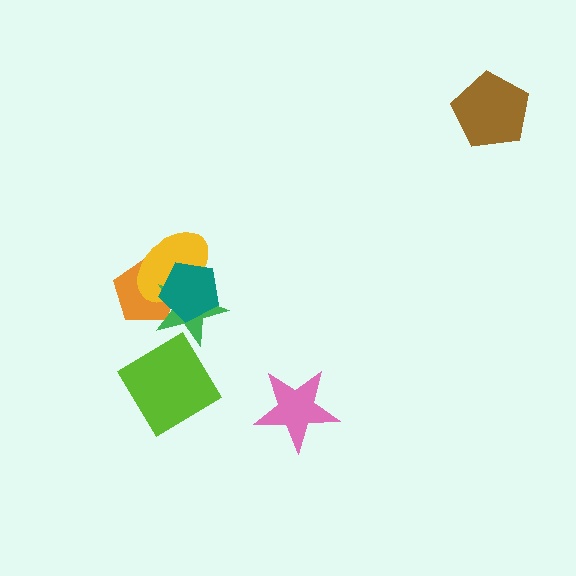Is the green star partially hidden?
Yes, it is partially covered by another shape.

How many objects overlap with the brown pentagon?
0 objects overlap with the brown pentagon.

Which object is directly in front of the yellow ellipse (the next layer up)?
The green star is directly in front of the yellow ellipse.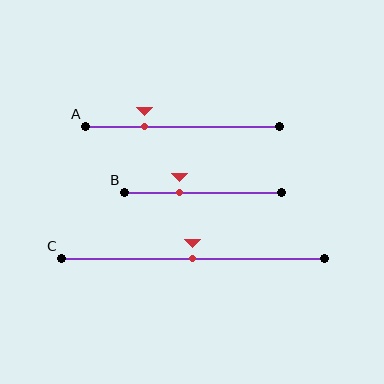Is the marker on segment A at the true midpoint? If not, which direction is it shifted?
No, the marker on segment A is shifted to the left by about 20% of the segment length.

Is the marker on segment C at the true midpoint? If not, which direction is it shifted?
Yes, the marker on segment C is at the true midpoint.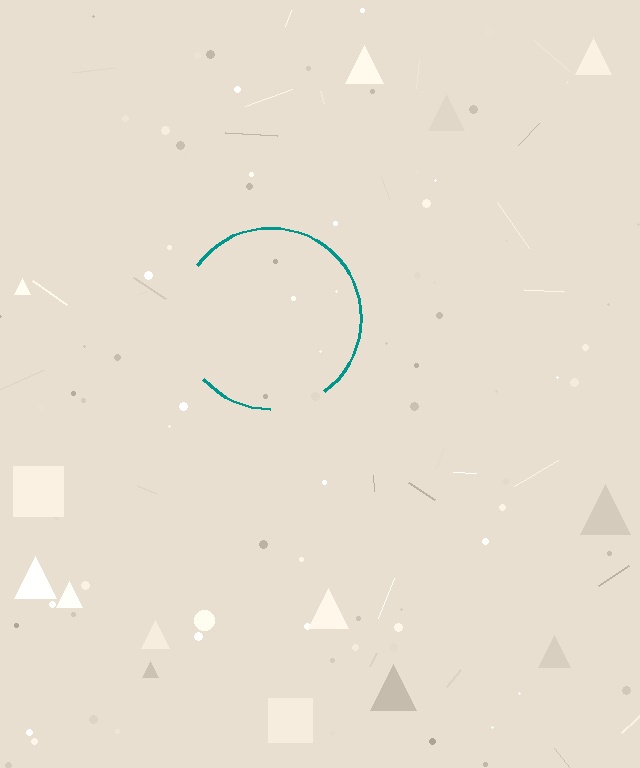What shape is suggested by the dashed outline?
The dashed outline suggests a circle.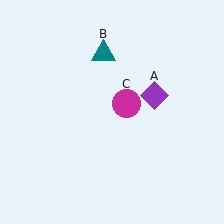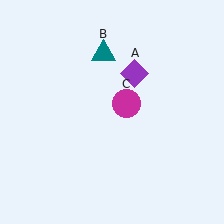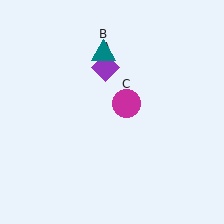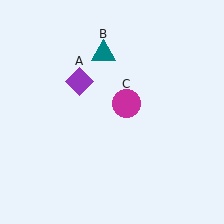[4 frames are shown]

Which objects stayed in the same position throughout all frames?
Teal triangle (object B) and magenta circle (object C) remained stationary.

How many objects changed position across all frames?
1 object changed position: purple diamond (object A).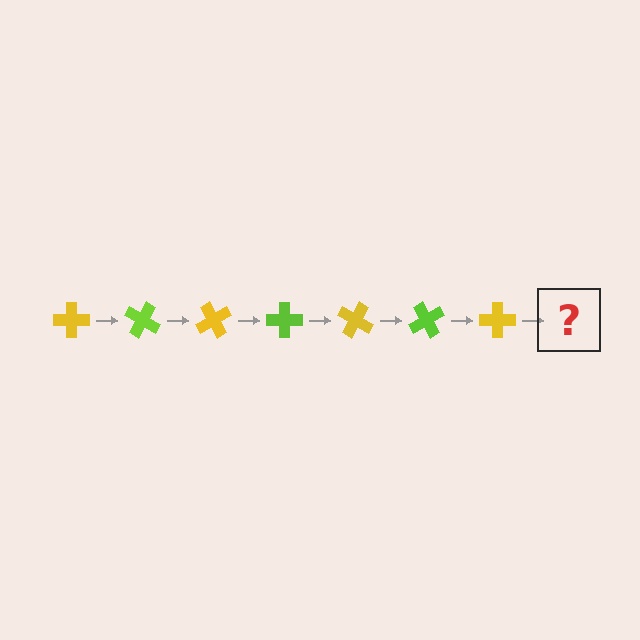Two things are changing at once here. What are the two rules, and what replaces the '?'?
The two rules are that it rotates 30 degrees each step and the color cycles through yellow and lime. The '?' should be a lime cross, rotated 210 degrees from the start.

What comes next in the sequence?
The next element should be a lime cross, rotated 210 degrees from the start.